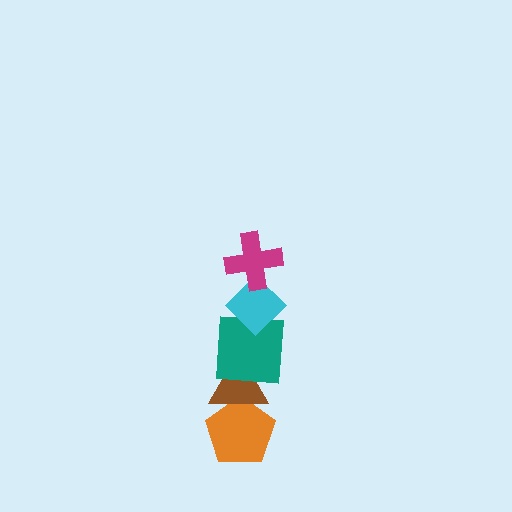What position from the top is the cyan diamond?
The cyan diamond is 2nd from the top.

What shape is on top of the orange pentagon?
The brown triangle is on top of the orange pentagon.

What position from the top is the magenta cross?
The magenta cross is 1st from the top.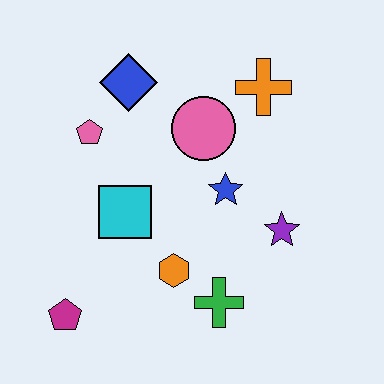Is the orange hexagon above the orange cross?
No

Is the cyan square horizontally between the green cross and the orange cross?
No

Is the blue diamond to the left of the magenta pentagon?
No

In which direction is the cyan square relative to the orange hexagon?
The cyan square is above the orange hexagon.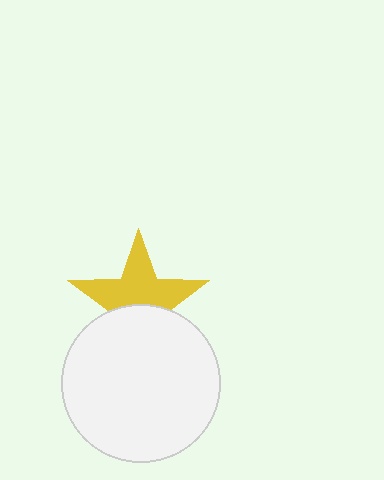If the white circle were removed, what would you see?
You would see the complete yellow star.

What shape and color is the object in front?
The object in front is a white circle.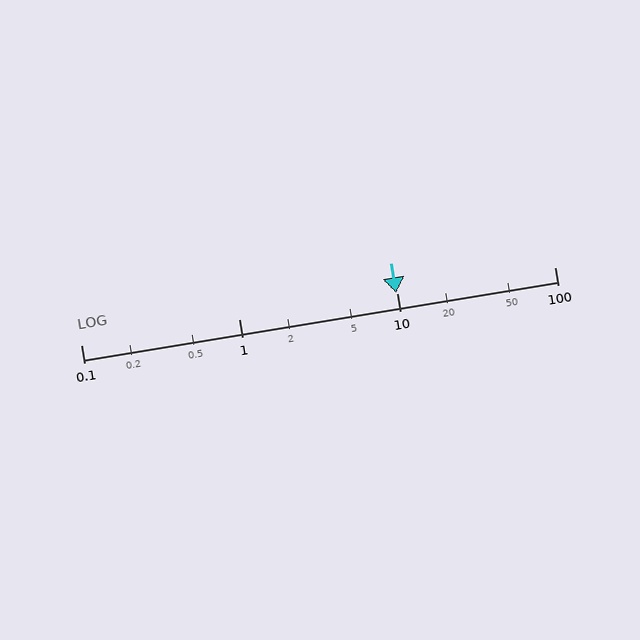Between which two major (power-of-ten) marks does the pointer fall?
The pointer is between 1 and 10.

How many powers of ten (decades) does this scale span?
The scale spans 3 decades, from 0.1 to 100.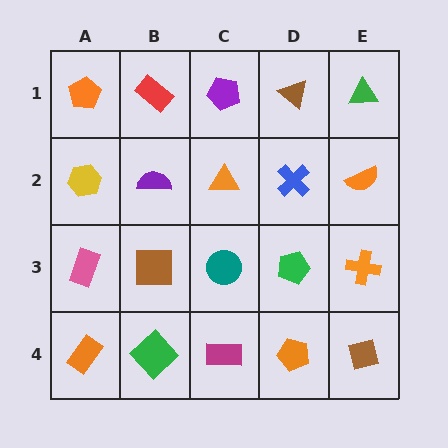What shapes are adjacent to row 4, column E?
An orange cross (row 3, column E), an orange pentagon (row 4, column D).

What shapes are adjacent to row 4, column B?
A brown square (row 3, column B), an orange rectangle (row 4, column A), a magenta rectangle (row 4, column C).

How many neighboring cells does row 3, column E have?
3.